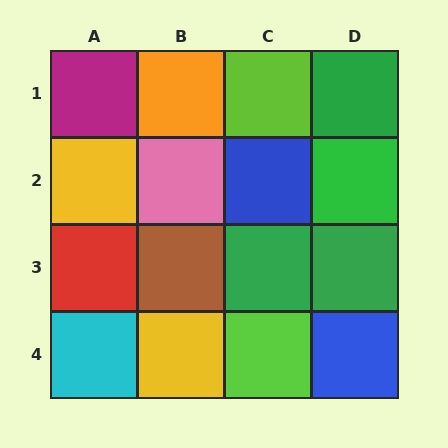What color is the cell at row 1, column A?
Magenta.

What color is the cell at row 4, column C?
Lime.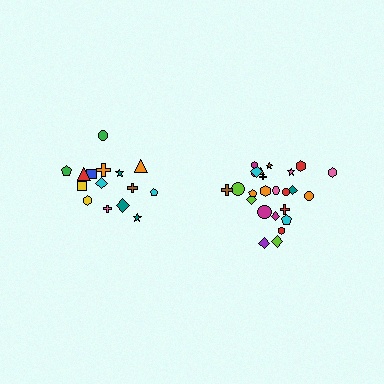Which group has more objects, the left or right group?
The right group.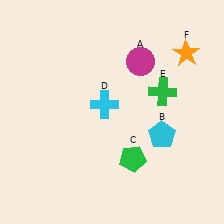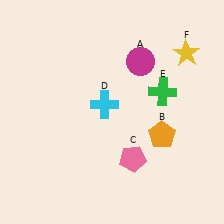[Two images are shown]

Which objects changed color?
B changed from cyan to orange. C changed from green to pink. F changed from orange to yellow.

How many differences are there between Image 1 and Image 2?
There are 3 differences between the two images.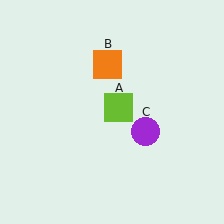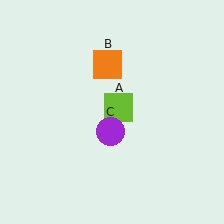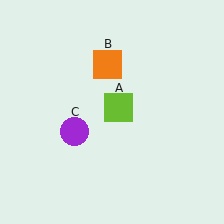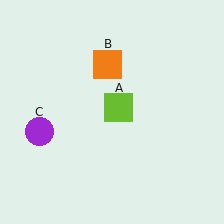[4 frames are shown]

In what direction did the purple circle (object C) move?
The purple circle (object C) moved left.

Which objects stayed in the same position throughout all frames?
Lime square (object A) and orange square (object B) remained stationary.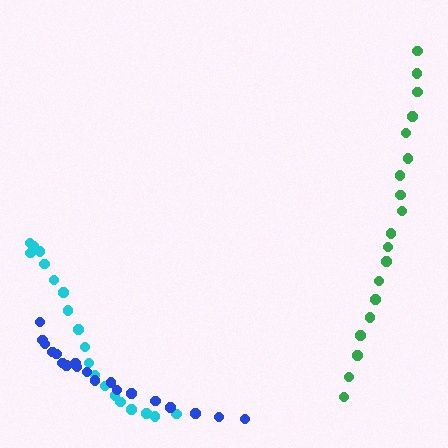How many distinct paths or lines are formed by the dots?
There are 3 distinct paths.